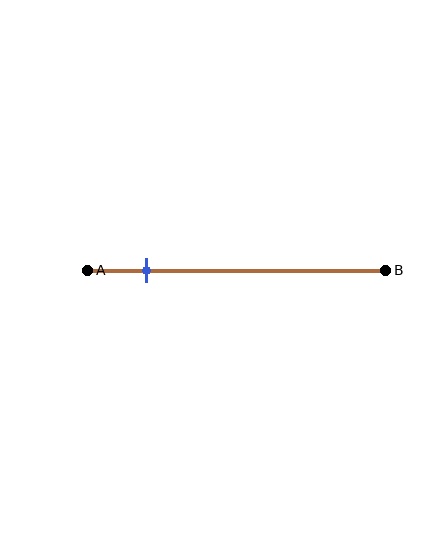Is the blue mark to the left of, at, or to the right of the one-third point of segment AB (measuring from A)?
The blue mark is to the left of the one-third point of segment AB.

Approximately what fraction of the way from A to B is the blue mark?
The blue mark is approximately 20% of the way from A to B.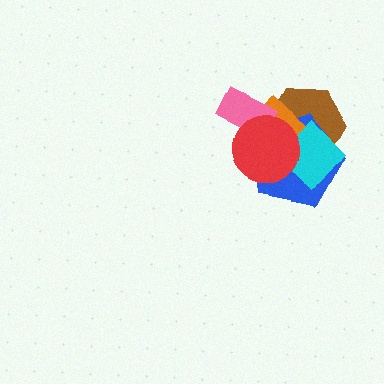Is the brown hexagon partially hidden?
Yes, it is partially covered by another shape.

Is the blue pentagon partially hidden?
Yes, it is partially covered by another shape.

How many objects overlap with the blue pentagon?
4 objects overlap with the blue pentagon.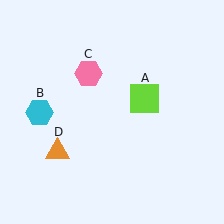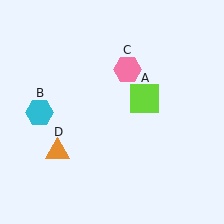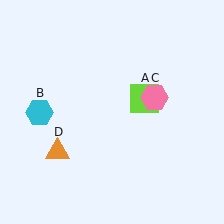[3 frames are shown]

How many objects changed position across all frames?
1 object changed position: pink hexagon (object C).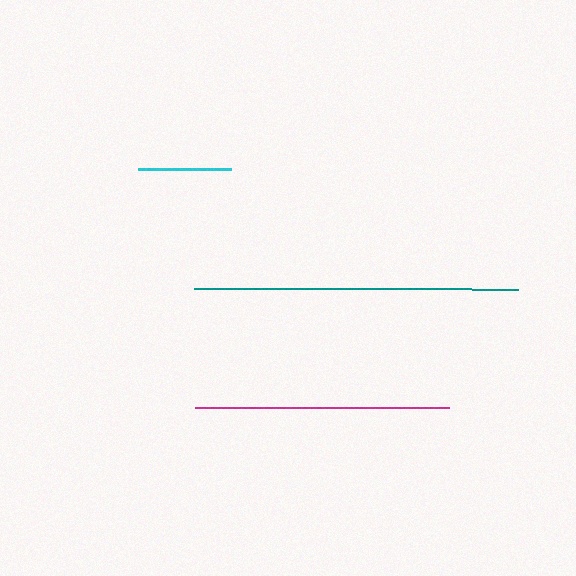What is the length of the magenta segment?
The magenta segment is approximately 255 pixels long.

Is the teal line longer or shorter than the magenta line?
The teal line is longer than the magenta line.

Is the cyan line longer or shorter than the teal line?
The teal line is longer than the cyan line.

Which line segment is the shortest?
The cyan line is the shortest at approximately 93 pixels.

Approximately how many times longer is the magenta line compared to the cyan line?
The magenta line is approximately 2.7 times the length of the cyan line.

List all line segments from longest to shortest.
From longest to shortest: teal, magenta, cyan.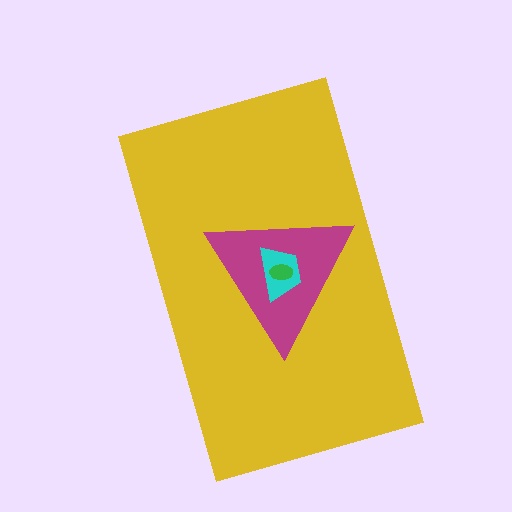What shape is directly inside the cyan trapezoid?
The green ellipse.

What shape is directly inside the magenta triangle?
The cyan trapezoid.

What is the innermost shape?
The green ellipse.